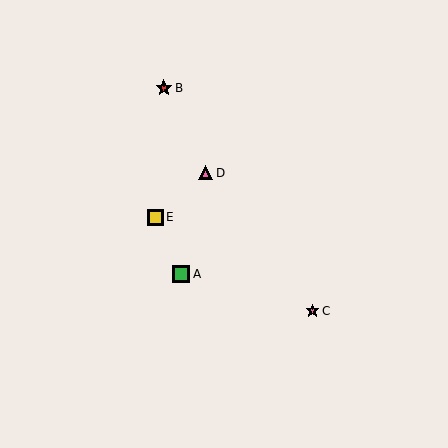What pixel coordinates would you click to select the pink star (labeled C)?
Click at (312, 311) to select the pink star C.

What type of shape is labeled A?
Shape A is a green square.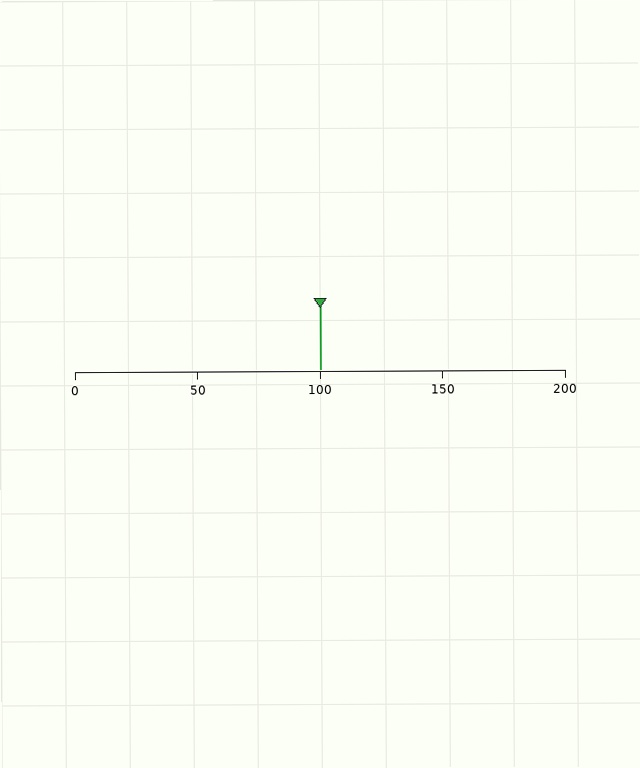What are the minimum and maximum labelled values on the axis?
The axis runs from 0 to 200.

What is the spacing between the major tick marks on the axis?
The major ticks are spaced 50 apart.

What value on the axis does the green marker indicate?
The marker indicates approximately 100.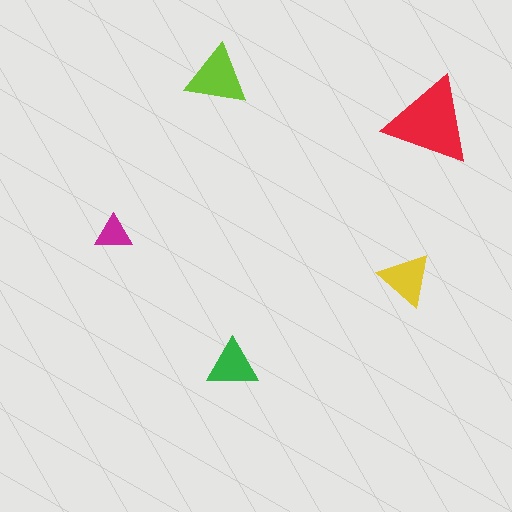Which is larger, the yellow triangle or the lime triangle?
The lime one.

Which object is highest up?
The lime triangle is topmost.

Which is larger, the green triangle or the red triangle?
The red one.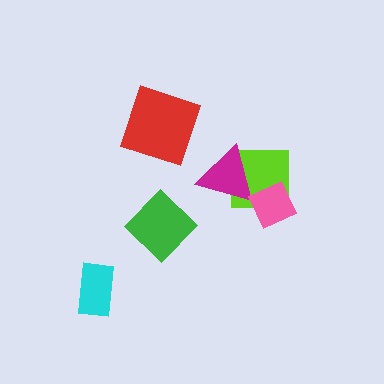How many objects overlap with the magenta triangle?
1 object overlaps with the magenta triangle.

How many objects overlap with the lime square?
2 objects overlap with the lime square.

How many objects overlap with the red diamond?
0 objects overlap with the red diamond.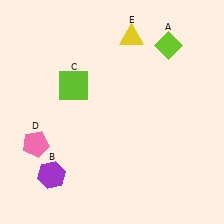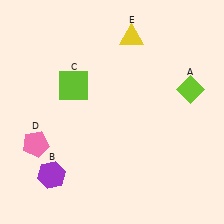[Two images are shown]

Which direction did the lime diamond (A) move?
The lime diamond (A) moved down.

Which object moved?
The lime diamond (A) moved down.